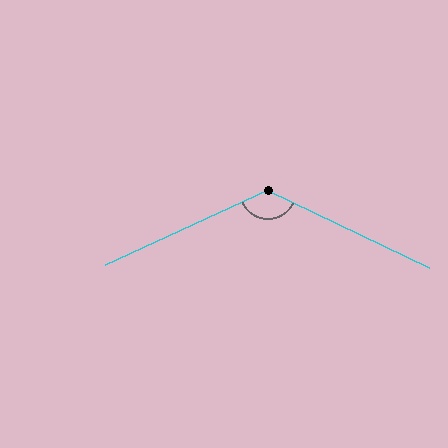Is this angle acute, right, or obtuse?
It is obtuse.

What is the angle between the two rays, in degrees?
Approximately 130 degrees.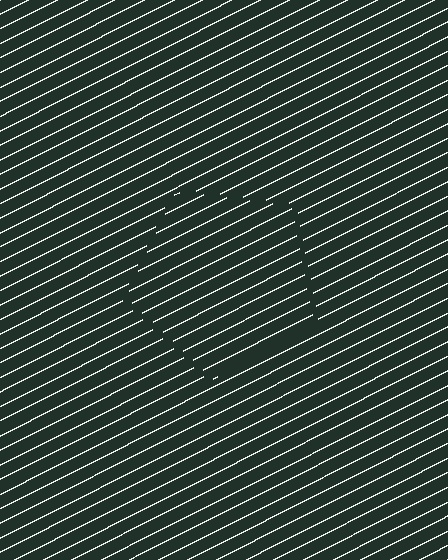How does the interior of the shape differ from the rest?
The interior of the shape contains the same grating, shifted by half a period — the contour is defined by the phase discontinuity where line-ends from the inner and outer gratings abut.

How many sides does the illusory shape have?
5 sides — the line-ends trace a pentagon.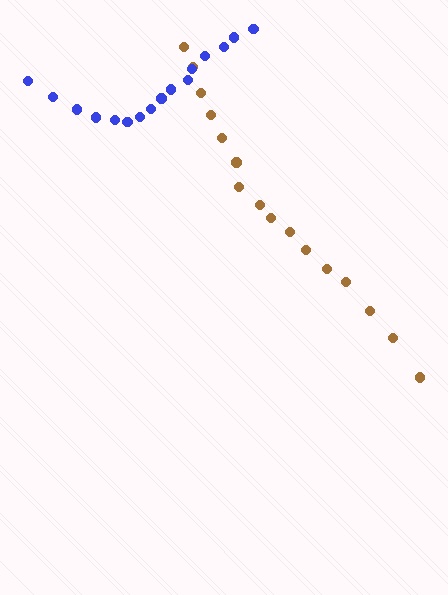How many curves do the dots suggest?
There are 2 distinct paths.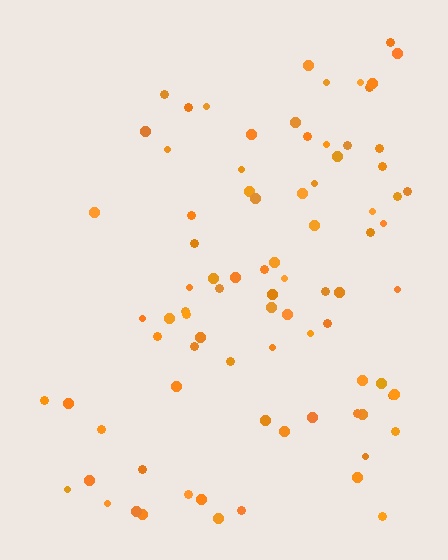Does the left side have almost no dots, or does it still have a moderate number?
Still a moderate number, just noticeably fewer than the right.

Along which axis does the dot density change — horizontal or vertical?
Horizontal.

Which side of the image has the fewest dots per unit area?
The left.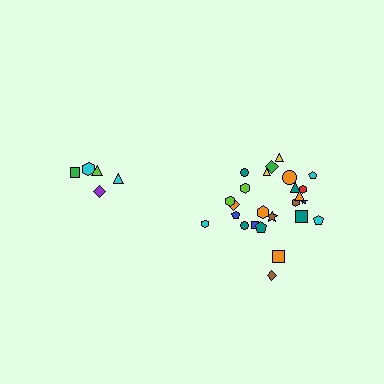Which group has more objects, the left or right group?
The right group.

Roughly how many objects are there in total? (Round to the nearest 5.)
Roughly 30 objects in total.